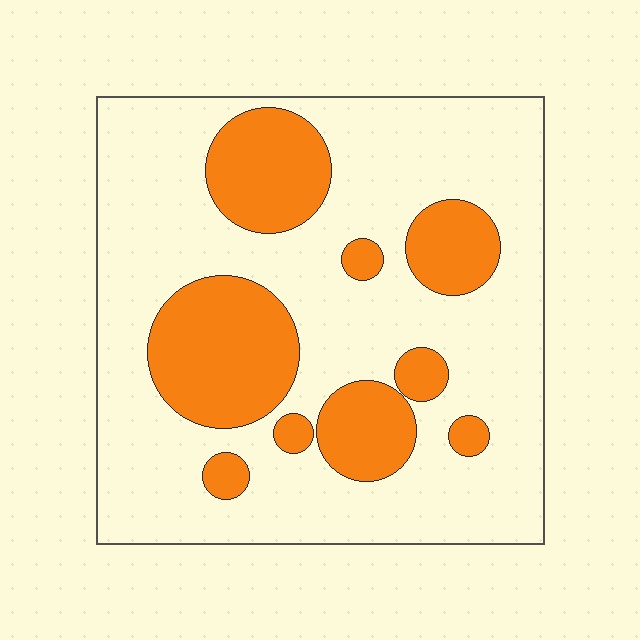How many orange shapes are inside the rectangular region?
9.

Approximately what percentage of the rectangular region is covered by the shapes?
Approximately 25%.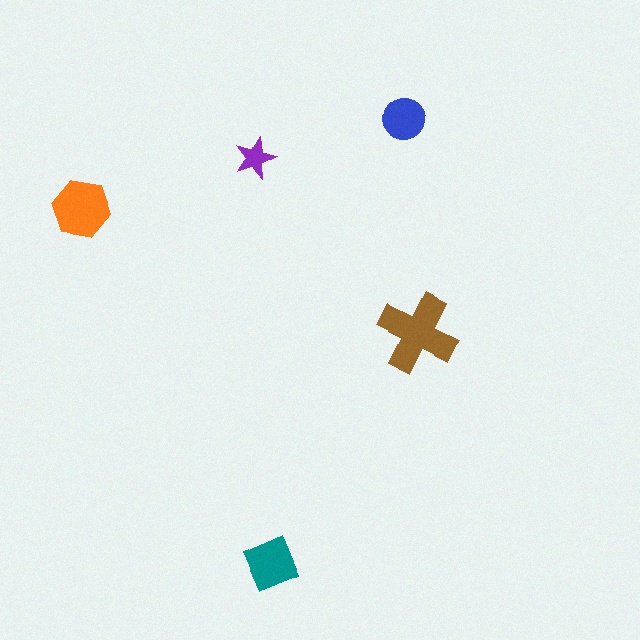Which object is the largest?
The brown cross.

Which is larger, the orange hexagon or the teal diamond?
The orange hexagon.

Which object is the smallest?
The purple star.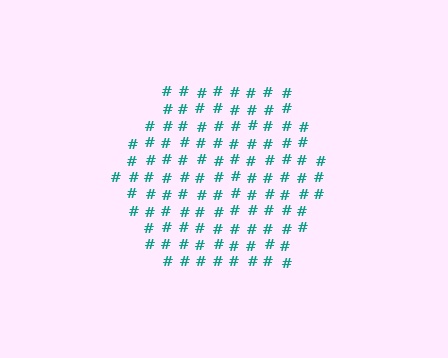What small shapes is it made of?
It is made of small hash symbols.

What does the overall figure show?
The overall figure shows a hexagon.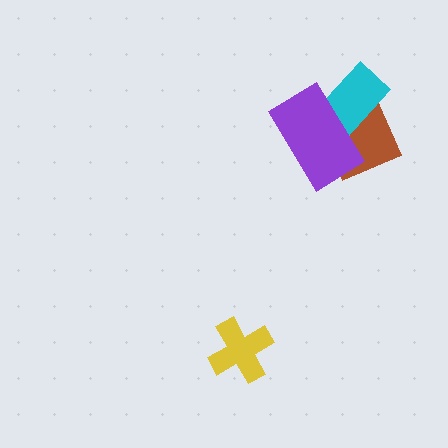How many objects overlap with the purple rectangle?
2 objects overlap with the purple rectangle.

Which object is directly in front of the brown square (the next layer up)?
The cyan rectangle is directly in front of the brown square.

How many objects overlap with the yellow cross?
0 objects overlap with the yellow cross.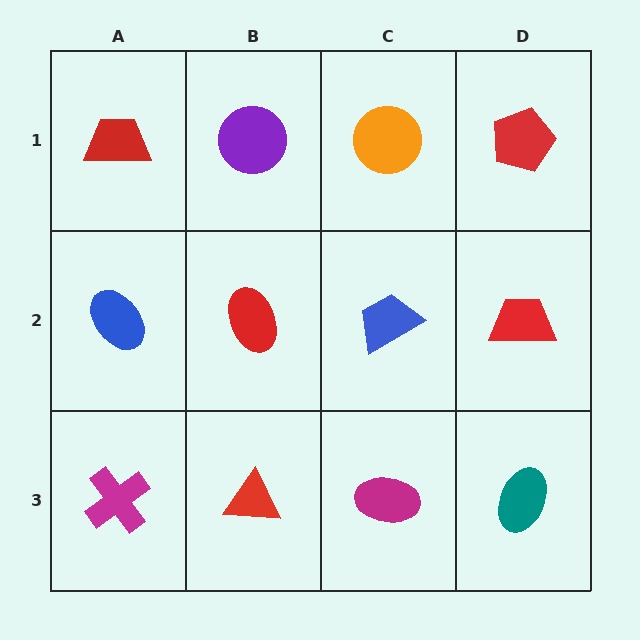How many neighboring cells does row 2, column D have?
3.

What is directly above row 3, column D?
A red trapezoid.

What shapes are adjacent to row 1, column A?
A blue ellipse (row 2, column A), a purple circle (row 1, column B).